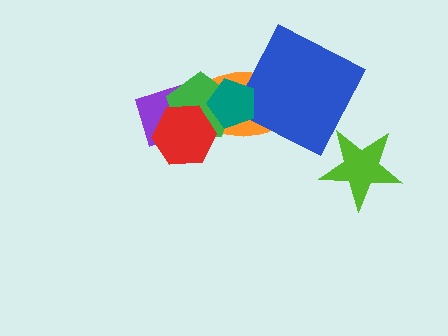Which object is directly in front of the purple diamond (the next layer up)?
The green pentagon is directly in front of the purple diamond.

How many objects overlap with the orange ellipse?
4 objects overlap with the orange ellipse.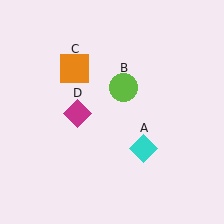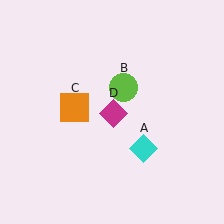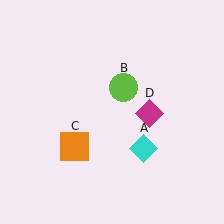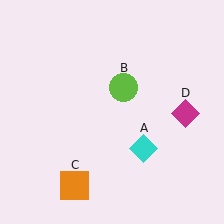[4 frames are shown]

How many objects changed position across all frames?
2 objects changed position: orange square (object C), magenta diamond (object D).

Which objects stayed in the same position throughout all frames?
Cyan diamond (object A) and lime circle (object B) remained stationary.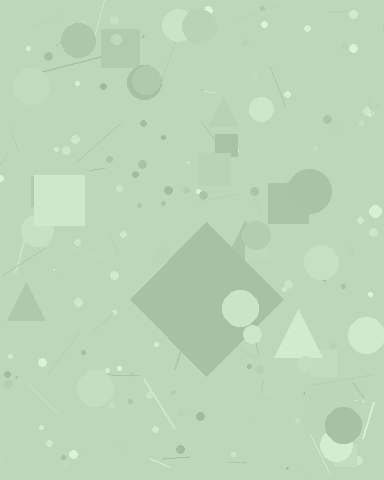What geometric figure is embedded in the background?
A diamond is embedded in the background.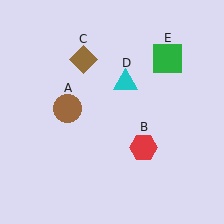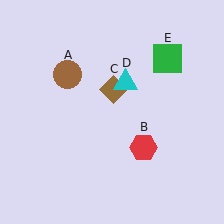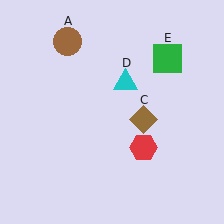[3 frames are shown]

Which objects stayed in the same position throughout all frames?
Red hexagon (object B) and cyan triangle (object D) and green square (object E) remained stationary.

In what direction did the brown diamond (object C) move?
The brown diamond (object C) moved down and to the right.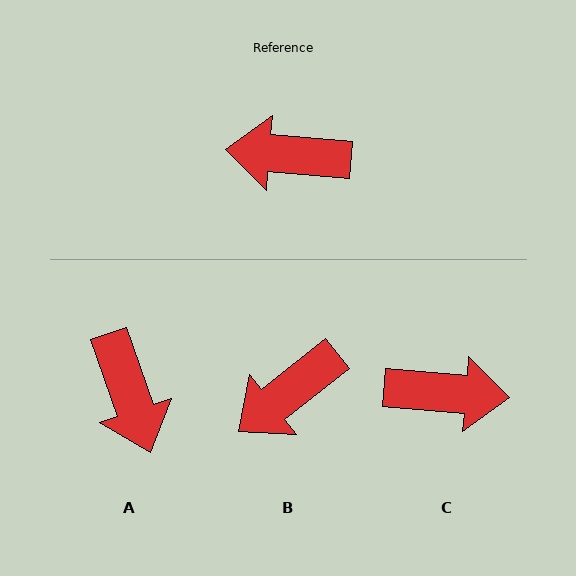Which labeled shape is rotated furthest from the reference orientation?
C, about 180 degrees away.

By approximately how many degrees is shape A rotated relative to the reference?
Approximately 114 degrees counter-clockwise.